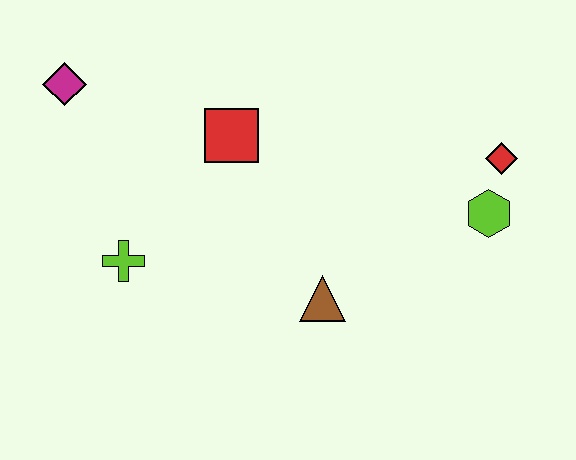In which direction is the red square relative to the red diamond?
The red square is to the left of the red diamond.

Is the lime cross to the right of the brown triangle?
No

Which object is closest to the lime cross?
The red square is closest to the lime cross.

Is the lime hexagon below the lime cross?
No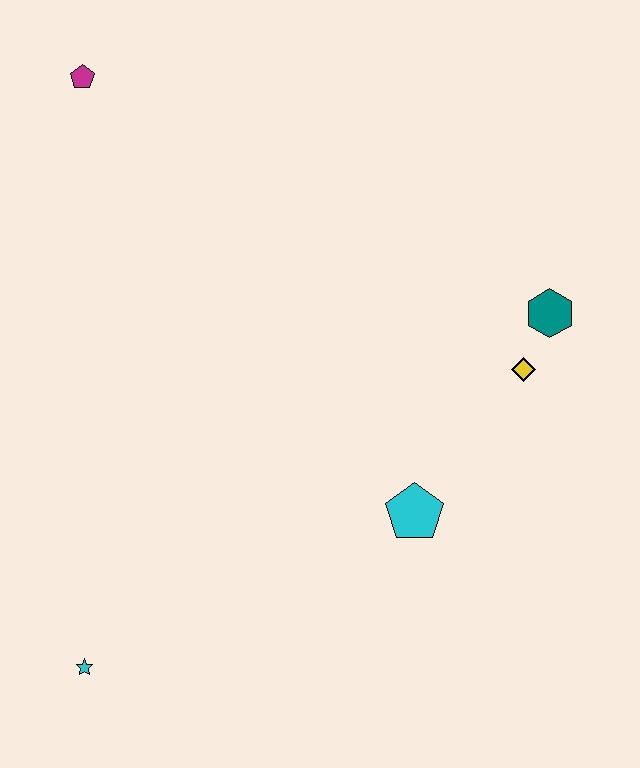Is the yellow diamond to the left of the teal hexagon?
Yes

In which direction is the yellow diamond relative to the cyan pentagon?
The yellow diamond is above the cyan pentagon.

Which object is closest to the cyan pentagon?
The yellow diamond is closest to the cyan pentagon.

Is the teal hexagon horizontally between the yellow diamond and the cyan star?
No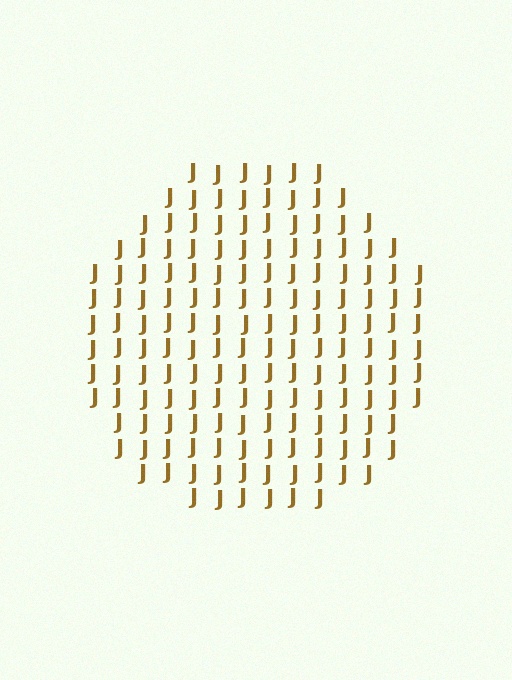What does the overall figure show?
The overall figure shows a circle.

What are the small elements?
The small elements are letter J's.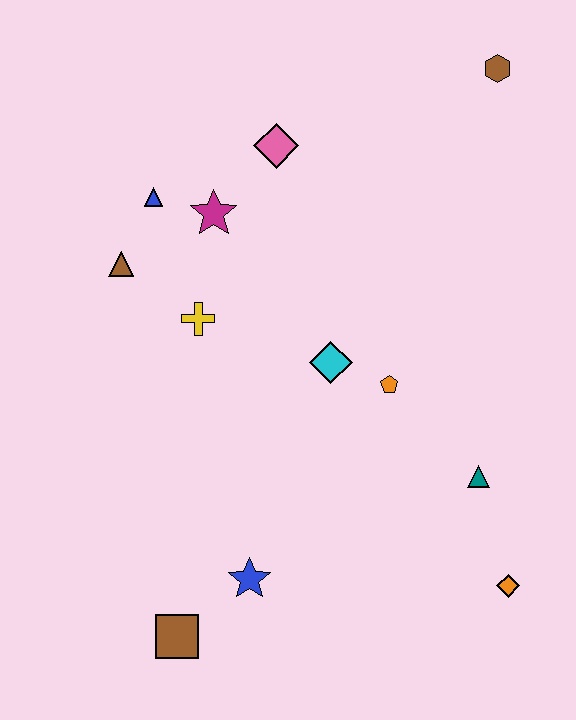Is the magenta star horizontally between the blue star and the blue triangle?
Yes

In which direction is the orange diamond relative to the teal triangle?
The orange diamond is below the teal triangle.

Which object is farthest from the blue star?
The brown hexagon is farthest from the blue star.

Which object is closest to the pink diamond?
The magenta star is closest to the pink diamond.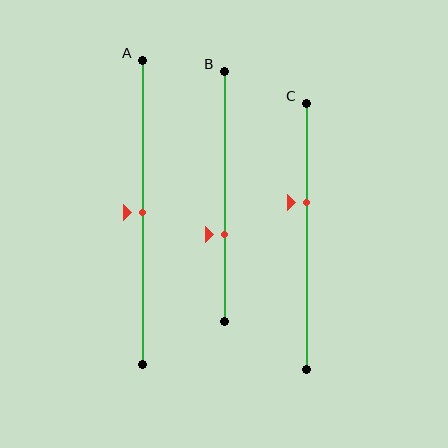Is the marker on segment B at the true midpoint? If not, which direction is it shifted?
No, the marker on segment B is shifted downward by about 15% of the segment length.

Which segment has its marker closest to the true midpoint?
Segment A has its marker closest to the true midpoint.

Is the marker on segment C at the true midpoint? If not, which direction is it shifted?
No, the marker on segment C is shifted upward by about 13% of the segment length.